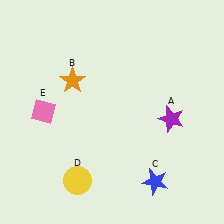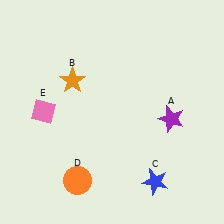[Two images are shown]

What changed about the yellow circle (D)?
In Image 1, D is yellow. In Image 2, it changed to orange.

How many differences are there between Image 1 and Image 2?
There is 1 difference between the two images.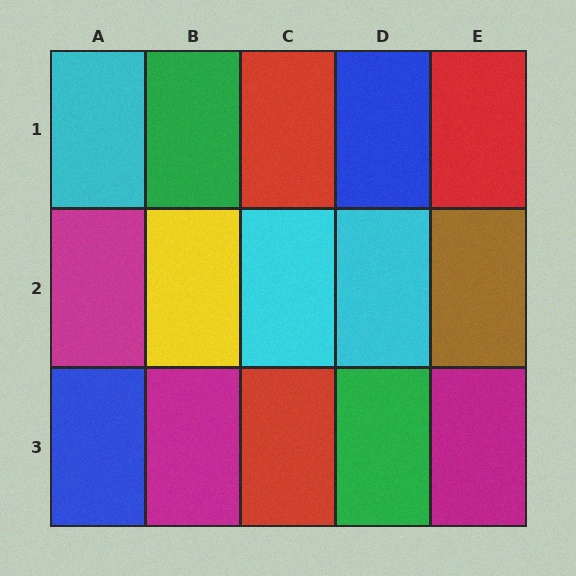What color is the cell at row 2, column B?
Yellow.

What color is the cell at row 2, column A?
Magenta.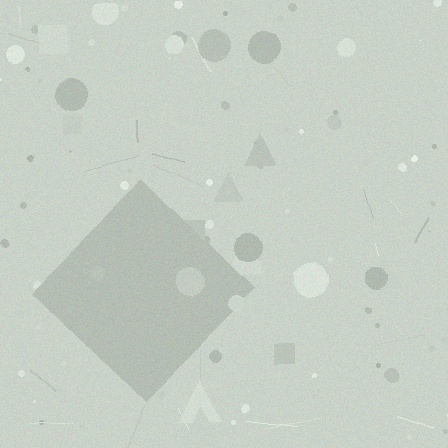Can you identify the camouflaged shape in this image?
The camouflaged shape is a diamond.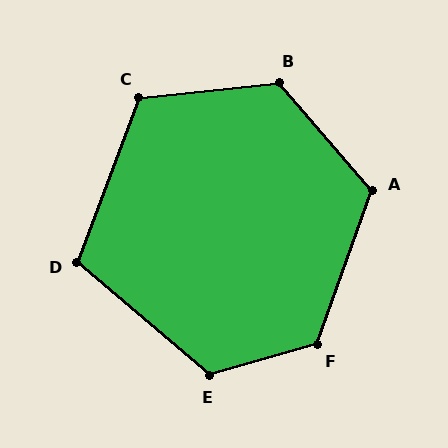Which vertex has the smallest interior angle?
D, at approximately 110 degrees.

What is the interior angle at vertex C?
Approximately 117 degrees (obtuse).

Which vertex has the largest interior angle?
F, at approximately 126 degrees.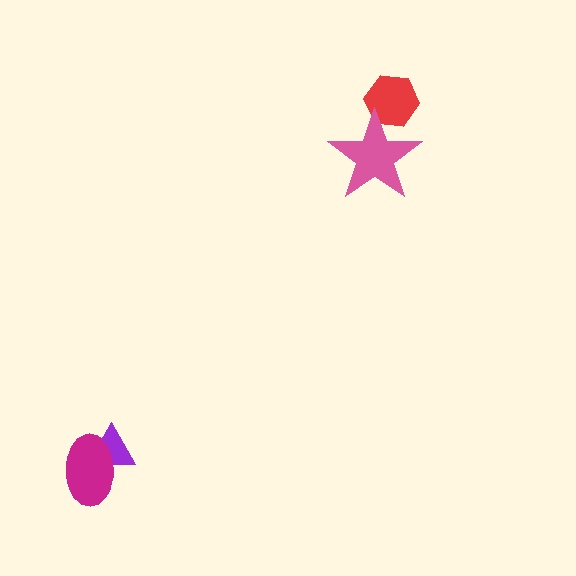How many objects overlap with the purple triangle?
1 object overlaps with the purple triangle.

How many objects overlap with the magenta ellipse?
1 object overlaps with the magenta ellipse.